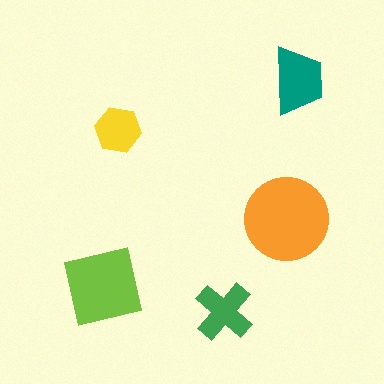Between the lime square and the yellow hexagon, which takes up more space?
The lime square.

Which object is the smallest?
The yellow hexagon.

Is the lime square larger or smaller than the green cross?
Larger.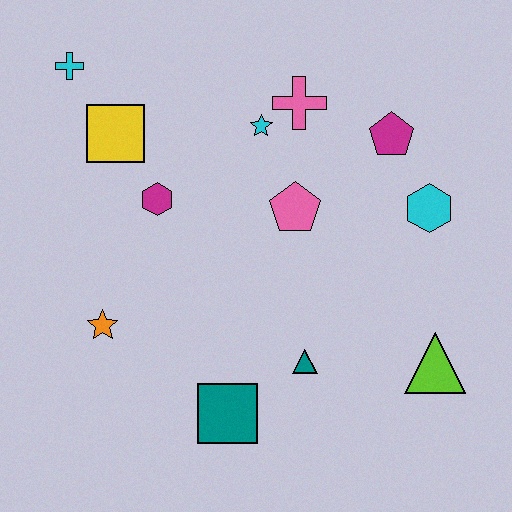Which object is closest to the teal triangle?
The teal square is closest to the teal triangle.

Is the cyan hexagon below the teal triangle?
No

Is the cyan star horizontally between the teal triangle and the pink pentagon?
No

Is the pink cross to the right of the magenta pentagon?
No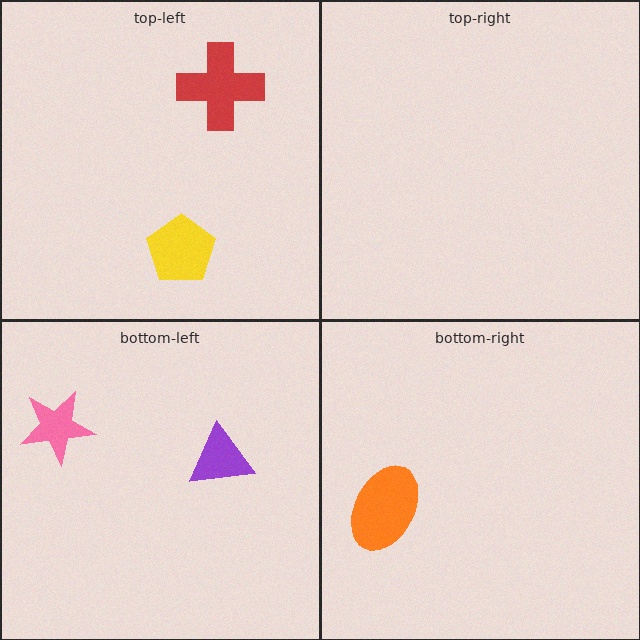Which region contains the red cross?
The top-left region.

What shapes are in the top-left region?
The red cross, the yellow pentagon.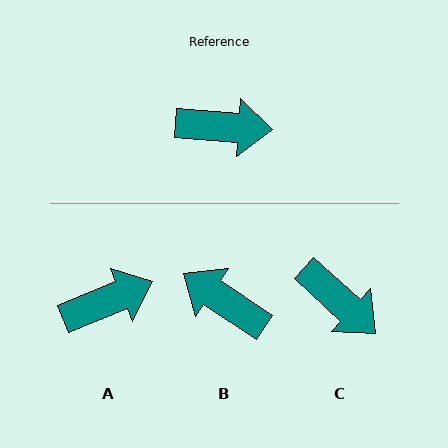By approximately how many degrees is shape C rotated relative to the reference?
Approximately 38 degrees clockwise.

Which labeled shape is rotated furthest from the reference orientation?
B, about 150 degrees away.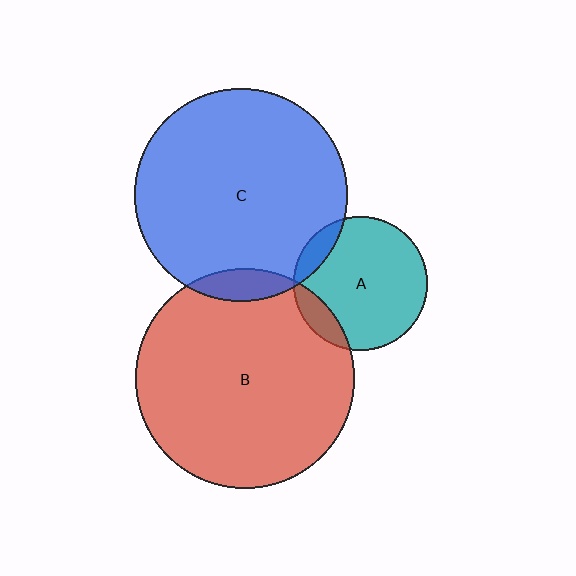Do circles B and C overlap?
Yes.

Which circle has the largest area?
Circle B (red).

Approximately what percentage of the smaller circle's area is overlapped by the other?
Approximately 5%.